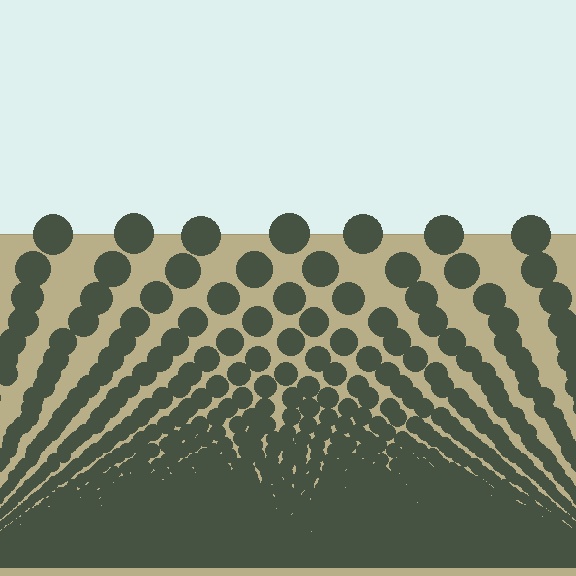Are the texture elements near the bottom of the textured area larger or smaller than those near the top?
Smaller. The gradient is inverted — elements near the bottom are smaller and denser.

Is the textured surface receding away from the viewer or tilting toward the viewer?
The surface appears to tilt toward the viewer. Texture elements get larger and sparser toward the top.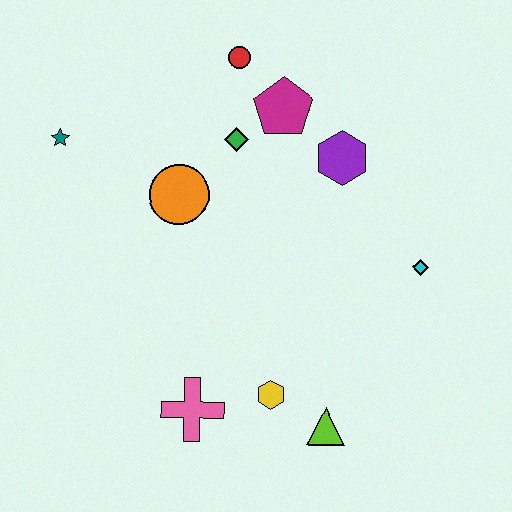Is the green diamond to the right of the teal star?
Yes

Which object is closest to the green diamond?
The magenta pentagon is closest to the green diamond.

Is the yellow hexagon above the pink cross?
Yes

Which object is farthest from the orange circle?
The lime triangle is farthest from the orange circle.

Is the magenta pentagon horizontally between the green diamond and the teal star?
No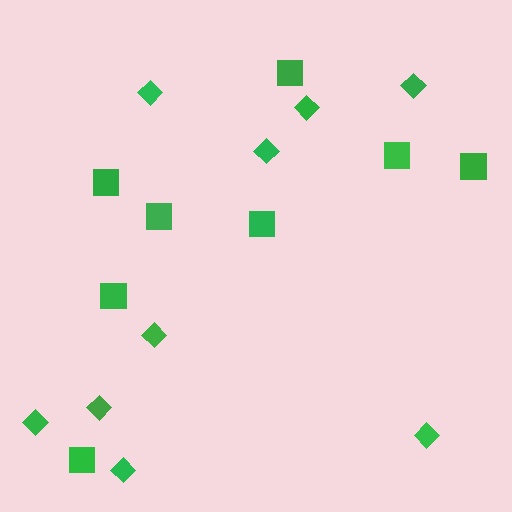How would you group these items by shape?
There are 2 groups: one group of squares (8) and one group of diamonds (9).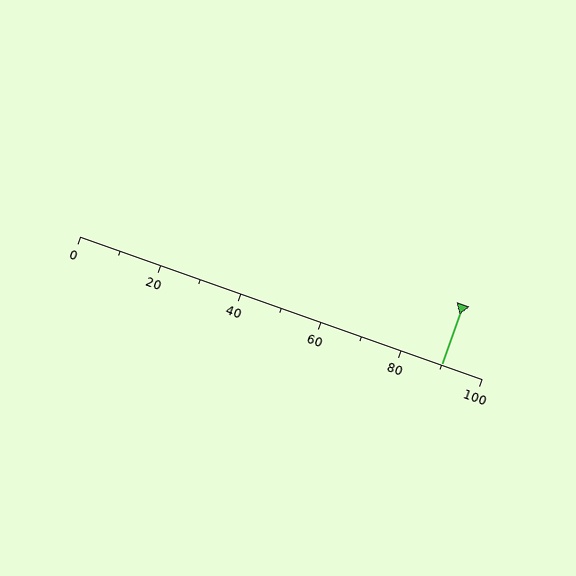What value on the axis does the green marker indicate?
The marker indicates approximately 90.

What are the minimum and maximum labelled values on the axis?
The axis runs from 0 to 100.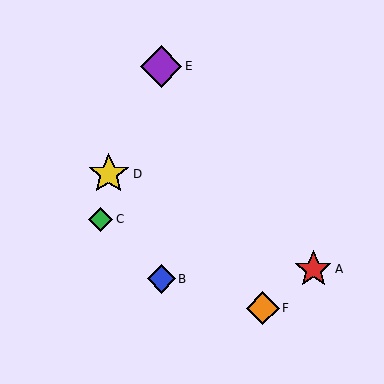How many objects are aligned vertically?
2 objects (B, E) are aligned vertically.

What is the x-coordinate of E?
Object E is at x≈161.